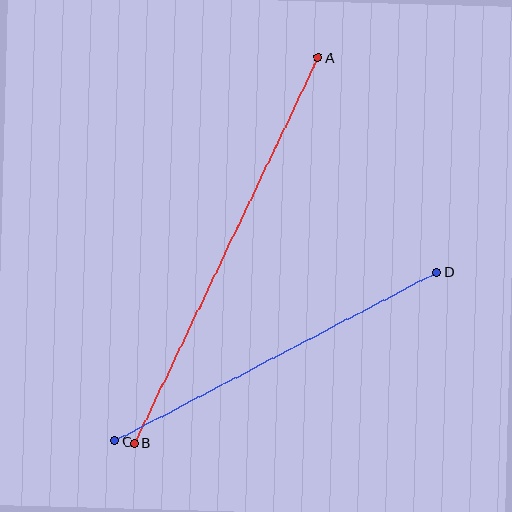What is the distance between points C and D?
The distance is approximately 363 pixels.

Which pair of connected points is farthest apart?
Points A and B are farthest apart.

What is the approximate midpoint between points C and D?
The midpoint is at approximately (275, 357) pixels.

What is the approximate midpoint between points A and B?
The midpoint is at approximately (226, 250) pixels.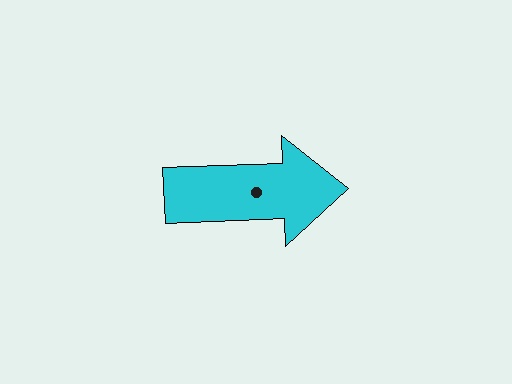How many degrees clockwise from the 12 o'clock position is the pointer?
Approximately 88 degrees.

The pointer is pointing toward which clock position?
Roughly 3 o'clock.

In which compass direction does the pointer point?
East.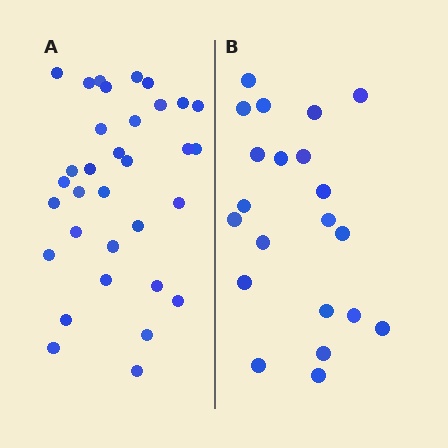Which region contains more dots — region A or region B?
Region A (the left region) has more dots.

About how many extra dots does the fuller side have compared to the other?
Region A has roughly 12 or so more dots than region B.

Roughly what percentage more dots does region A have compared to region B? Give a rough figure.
About 55% more.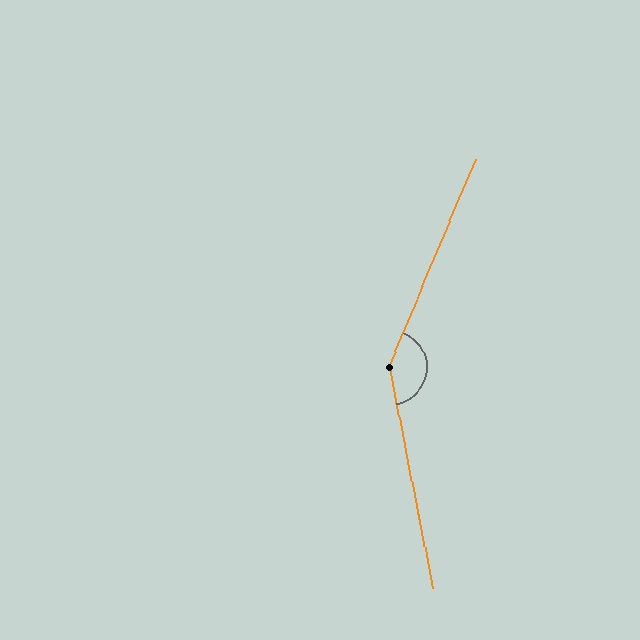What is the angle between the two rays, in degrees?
Approximately 146 degrees.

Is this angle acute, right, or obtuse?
It is obtuse.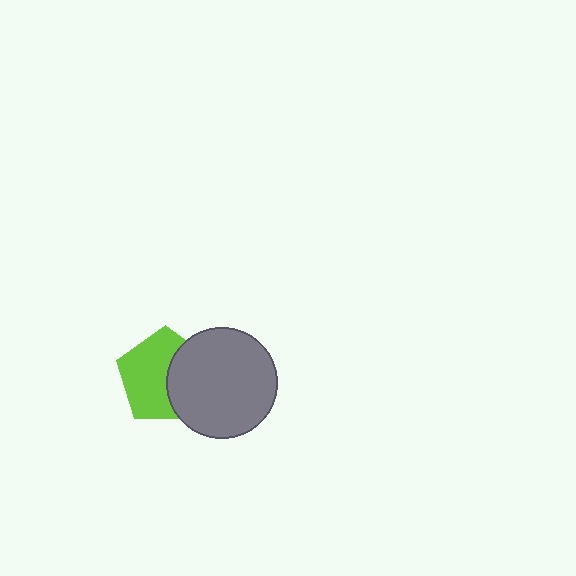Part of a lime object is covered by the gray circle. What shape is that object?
It is a pentagon.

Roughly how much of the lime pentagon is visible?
About half of it is visible (roughly 60%).